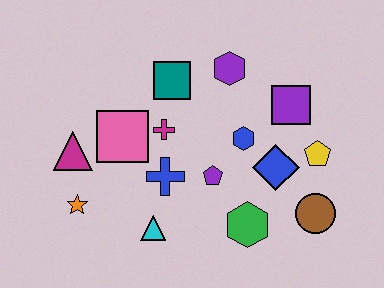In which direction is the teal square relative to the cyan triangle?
The teal square is above the cyan triangle.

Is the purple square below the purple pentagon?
No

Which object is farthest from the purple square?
The orange star is farthest from the purple square.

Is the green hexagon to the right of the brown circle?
No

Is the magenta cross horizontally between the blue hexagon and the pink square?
Yes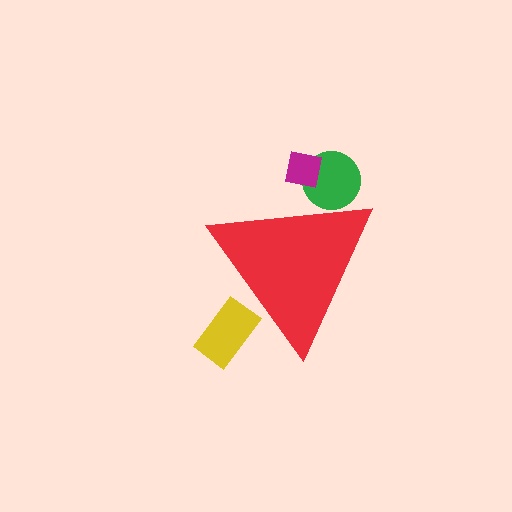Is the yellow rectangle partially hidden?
Yes, the yellow rectangle is partially hidden behind the red triangle.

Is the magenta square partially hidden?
Yes, the magenta square is partially hidden behind the red triangle.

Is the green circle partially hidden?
Yes, the green circle is partially hidden behind the red triangle.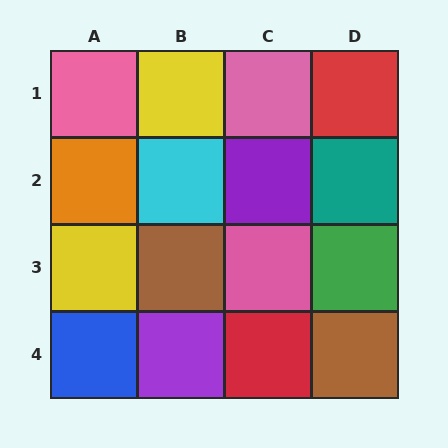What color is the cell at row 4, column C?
Red.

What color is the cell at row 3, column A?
Yellow.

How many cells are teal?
1 cell is teal.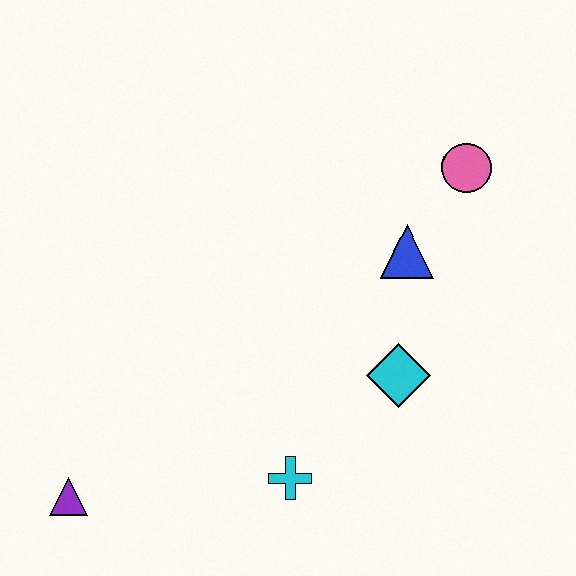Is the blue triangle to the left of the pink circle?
Yes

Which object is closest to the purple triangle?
The cyan cross is closest to the purple triangle.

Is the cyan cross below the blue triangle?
Yes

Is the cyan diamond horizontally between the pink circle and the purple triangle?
Yes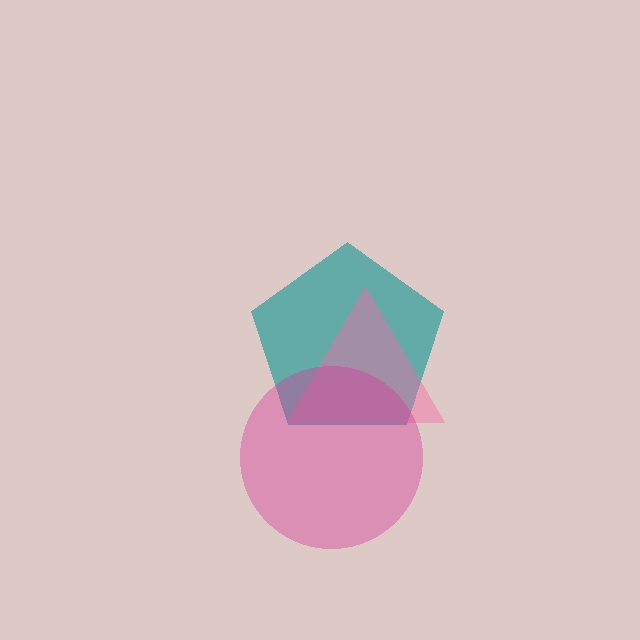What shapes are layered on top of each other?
The layered shapes are: a teal pentagon, a pink triangle, a magenta circle.